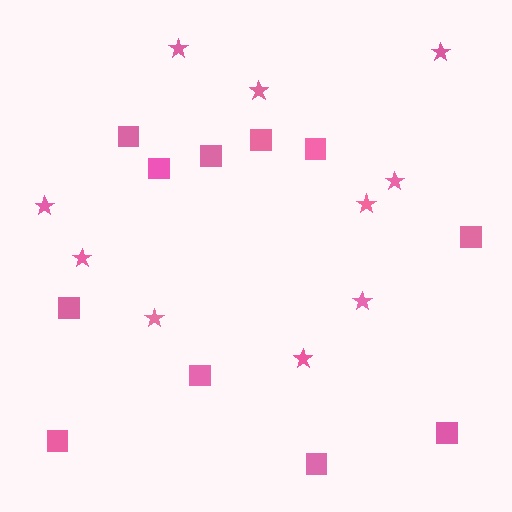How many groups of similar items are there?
There are 2 groups: one group of squares (11) and one group of stars (10).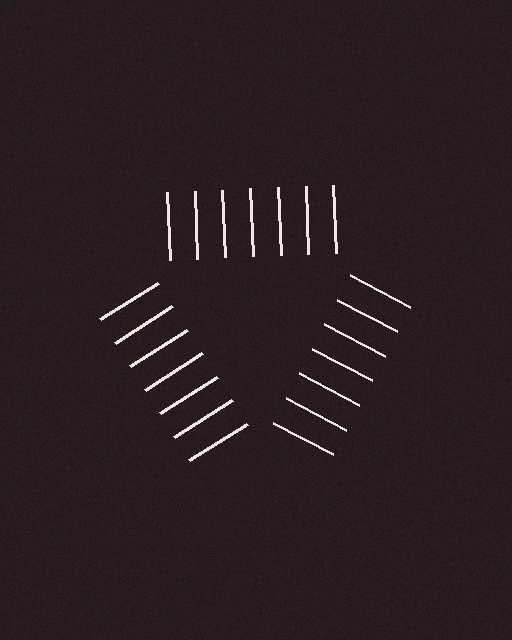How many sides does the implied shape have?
3 sides — the line-ends trace a triangle.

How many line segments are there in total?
21 — 7 along each of the 3 edges.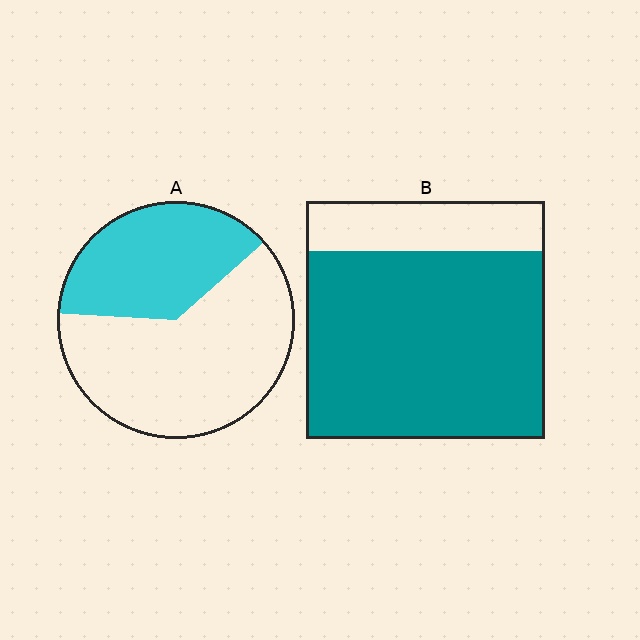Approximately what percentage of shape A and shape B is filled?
A is approximately 40% and B is approximately 80%.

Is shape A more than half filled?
No.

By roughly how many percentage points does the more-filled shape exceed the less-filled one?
By roughly 40 percentage points (B over A).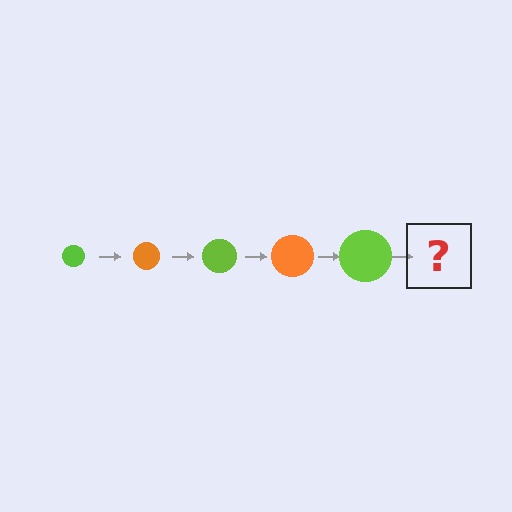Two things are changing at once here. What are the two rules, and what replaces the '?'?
The two rules are that the circle grows larger each step and the color cycles through lime and orange. The '?' should be an orange circle, larger than the previous one.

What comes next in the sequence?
The next element should be an orange circle, larger than the previous one.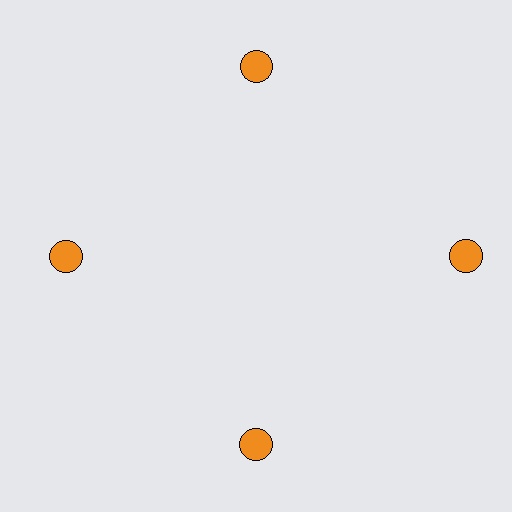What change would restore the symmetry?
The symmetry would be restored by moving it inward, back onto the ring so that all 4 circles sit at equal angles and equal distance from the center.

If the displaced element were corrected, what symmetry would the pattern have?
It would have 4-fold rotational symmetry — the pattern would map onto itself every 90 degrees.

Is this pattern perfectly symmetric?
No. The 4 orange circles are arranged in a ring, but one element near the 3 o'clock position is pushed outward from the center, breaking the 4-fold rotational symmetry.